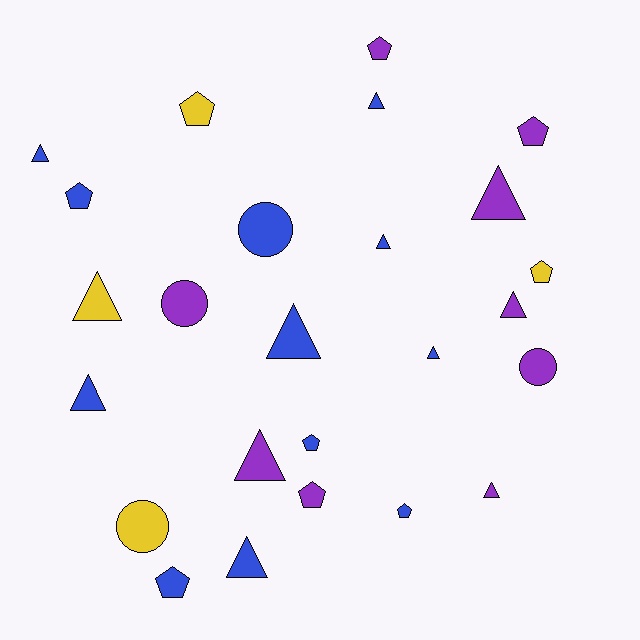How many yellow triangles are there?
There is 1 yellow triangle.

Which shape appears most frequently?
Triangle, with 12 objects.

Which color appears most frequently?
Blue, with 12 objects.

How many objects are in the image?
There are 25 objects.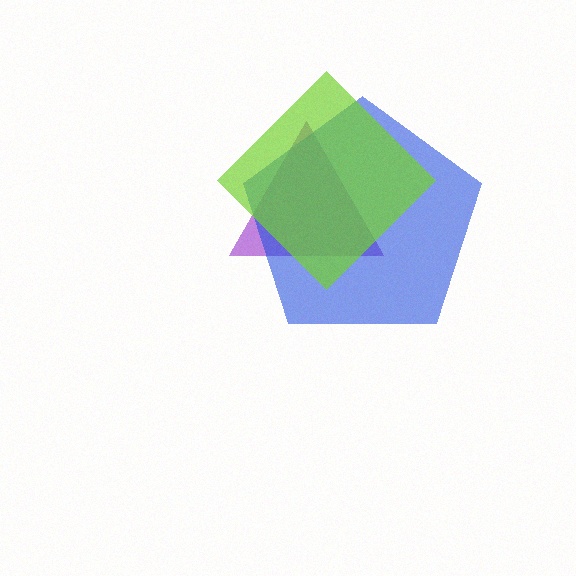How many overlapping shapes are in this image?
There are 3 overlapping shapes in the image.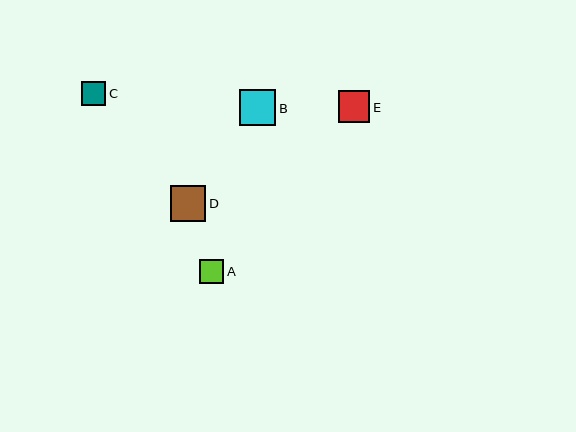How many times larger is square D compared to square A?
Square D is approximately 1.5 times the size of square A.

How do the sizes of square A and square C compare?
Square A and square C are approximately the same size.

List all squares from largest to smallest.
From largest to smallest: B, D, E, A, C.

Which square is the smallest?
Square C is the smallest with a size of approximately 24 pixels.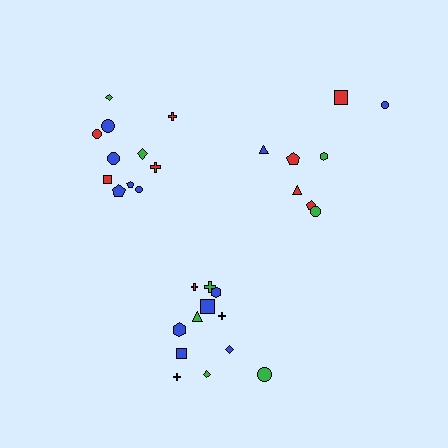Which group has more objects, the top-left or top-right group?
The top-left group.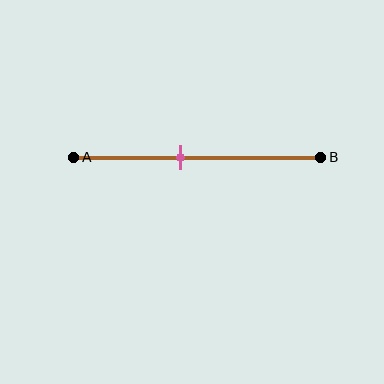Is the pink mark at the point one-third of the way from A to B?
No, the mark is at about 45% from A, not at the 33% one-third point.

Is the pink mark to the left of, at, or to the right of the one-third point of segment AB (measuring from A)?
The pink mark is to the right of the one-third point of segment AB.